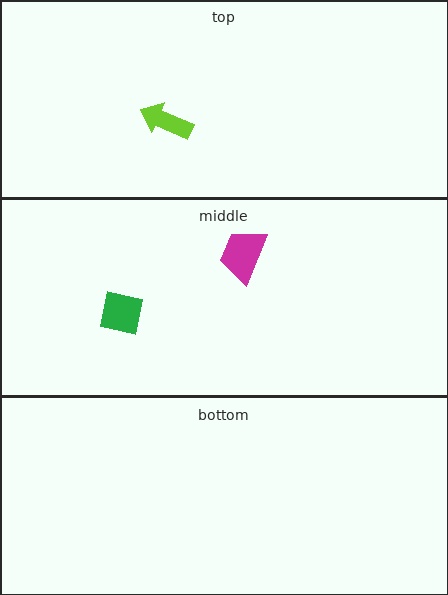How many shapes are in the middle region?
2.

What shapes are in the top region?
The lime arrow.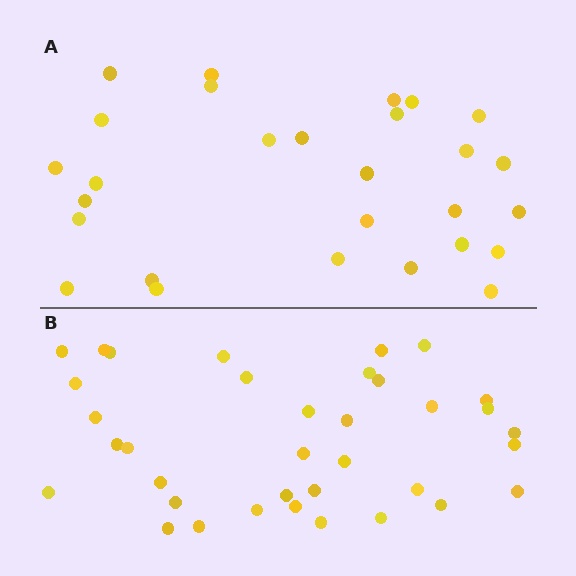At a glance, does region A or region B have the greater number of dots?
Region B (the bottom region) has more dots.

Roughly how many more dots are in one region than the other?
Region B has roughly 8 or so more dots than region A.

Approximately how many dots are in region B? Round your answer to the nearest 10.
About 40 dots. (The exact count is 36, which rounds to 40.)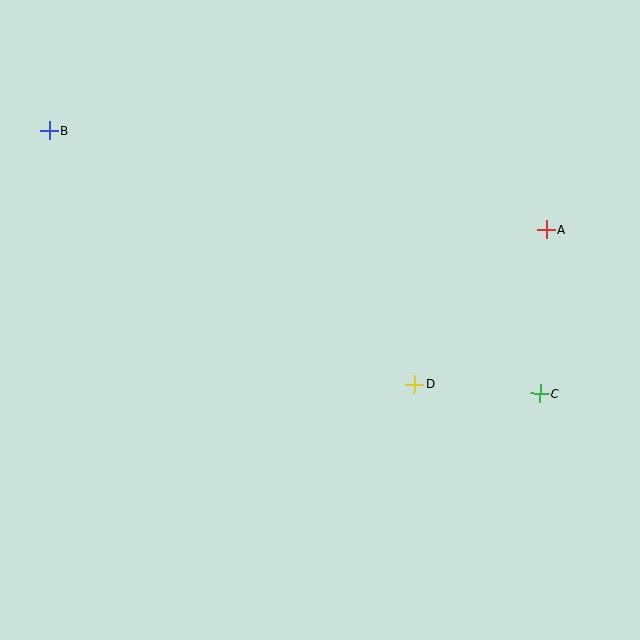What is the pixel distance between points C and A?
The distance between C and A is 164 pixels.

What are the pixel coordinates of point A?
Point A is at (546, 229).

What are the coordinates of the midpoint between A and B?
The midpoint between A and B is at (298, 180).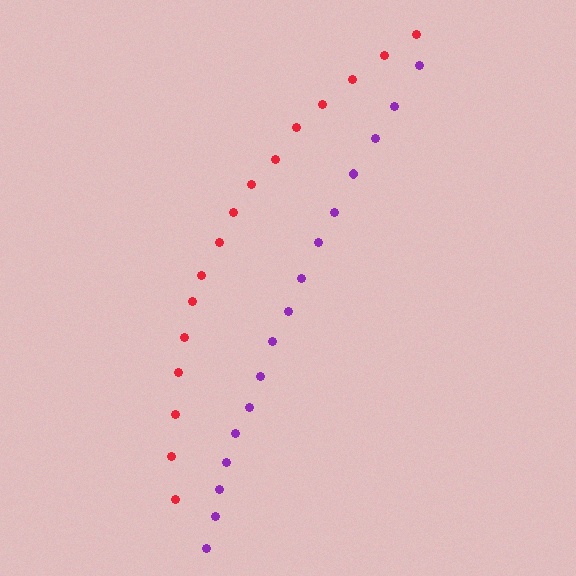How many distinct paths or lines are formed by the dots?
There are 2 distinct paths.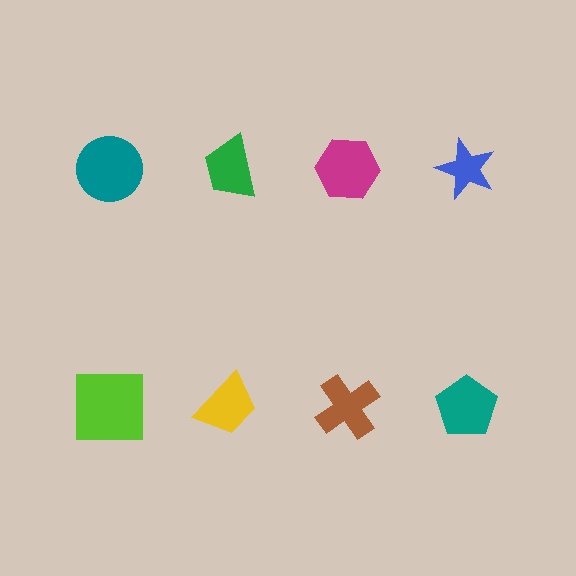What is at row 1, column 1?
A teal circle.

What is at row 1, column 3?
A magenta hexagon.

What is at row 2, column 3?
A brown cross.